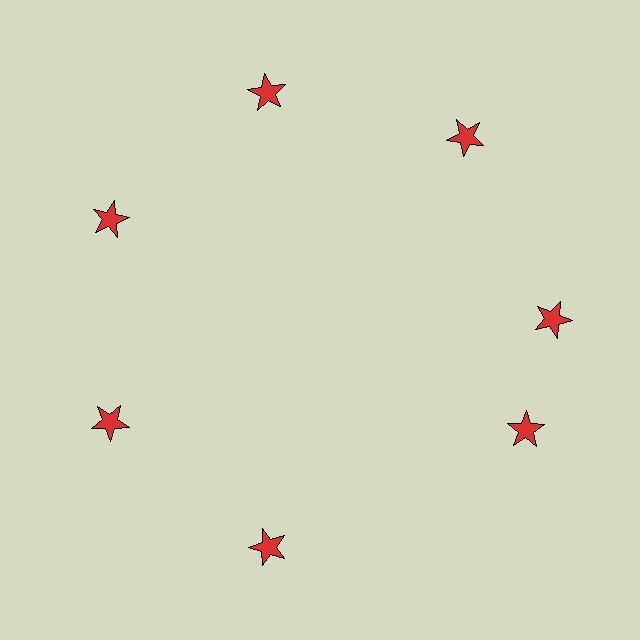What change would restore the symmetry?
The symmetry would be restored by rotating it back into even spacing with its neighbors so that all 7 stars sit at equal angles and equal distance from the center.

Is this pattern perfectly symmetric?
No. The 7 red stars are arranged in a ring, but one element near the 5 o'clock position is rotated out of alignment along the ring, breaking the 7-fold rotational symmetry.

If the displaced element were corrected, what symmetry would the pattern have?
It would have 7-fold rotational symmetry — the pattern would map onto itself every 51 degrees.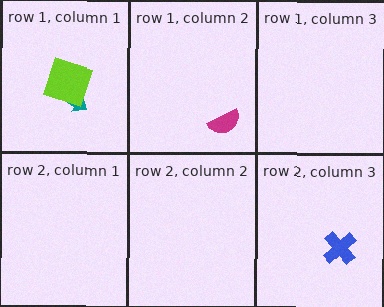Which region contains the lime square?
The row 1, column 1 region.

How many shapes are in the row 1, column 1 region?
2.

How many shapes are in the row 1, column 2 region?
1.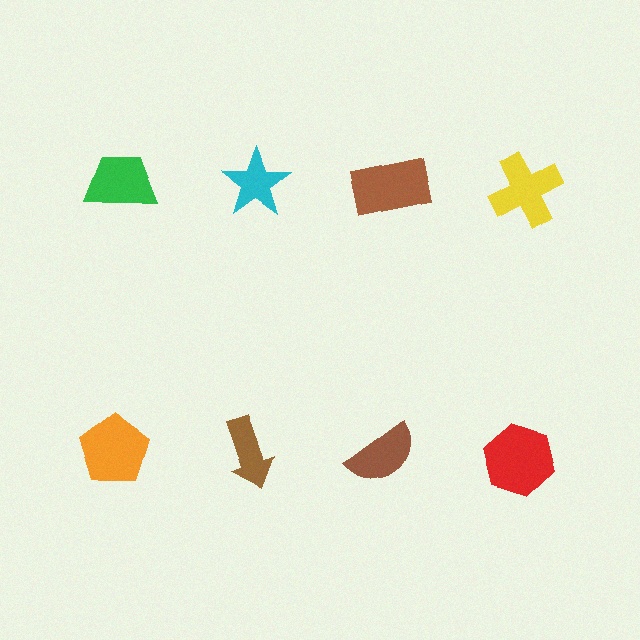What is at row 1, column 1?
A green trapezoid.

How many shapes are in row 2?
4 shapes.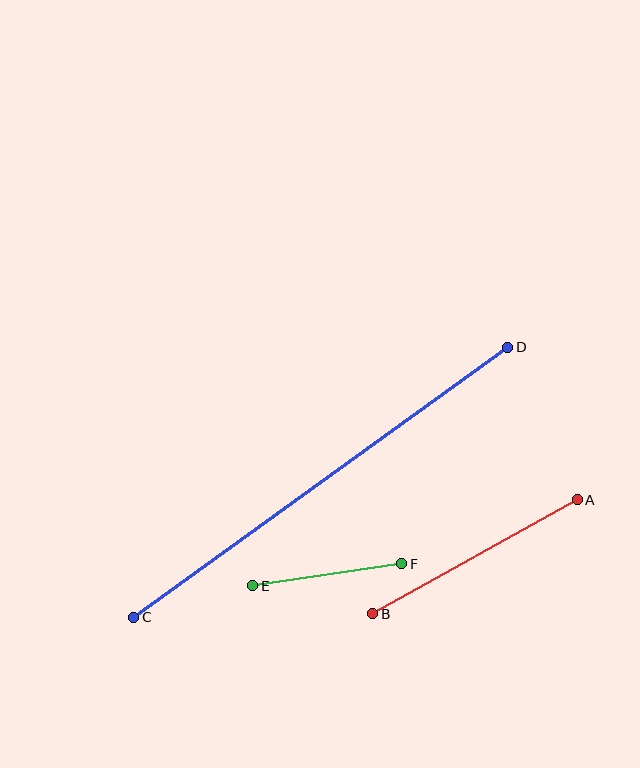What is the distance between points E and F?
The distance is approximately 151 pixels.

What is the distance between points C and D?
The distance is approximately 461 pixels.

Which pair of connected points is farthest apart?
Points C and D are farthest apart.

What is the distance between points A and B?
The distance is approximately 235 pixels.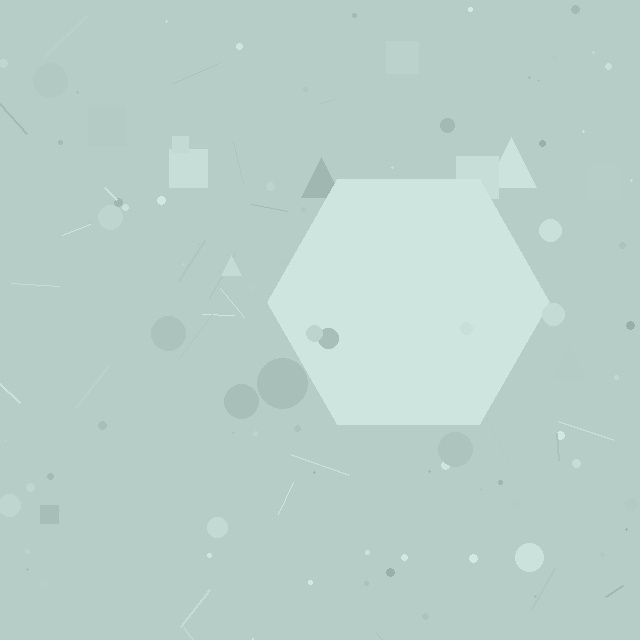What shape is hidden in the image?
A hexagon is hidden in the image.